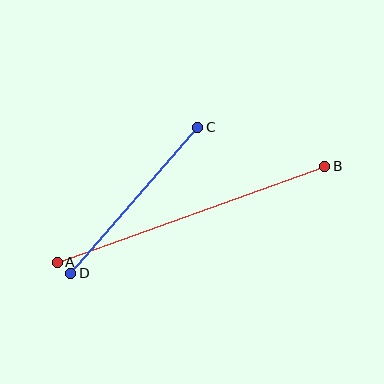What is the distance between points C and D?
The distance is approximately 194 pixels.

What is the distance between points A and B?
The distance is approximately 284 pixels.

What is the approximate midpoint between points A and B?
The midpoint is at approximately (191, 214) pixels.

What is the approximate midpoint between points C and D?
The midpoint is at approximately (134, 200) pixels.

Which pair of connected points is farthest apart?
Points A and B are farthest apart.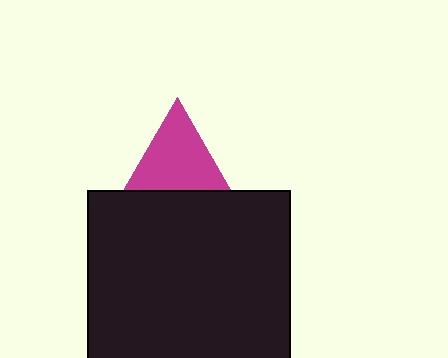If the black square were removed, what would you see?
You would see the complete magenta triangle.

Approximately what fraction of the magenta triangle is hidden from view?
Roughly 39% of the magenta triangle is hidden behind the black square.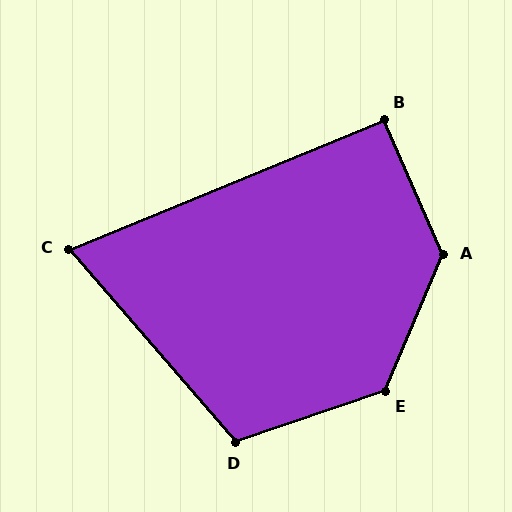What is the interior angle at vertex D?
Approximately 112 degrees (obtuse).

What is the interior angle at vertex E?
Approximately 132 degrees (obtuse).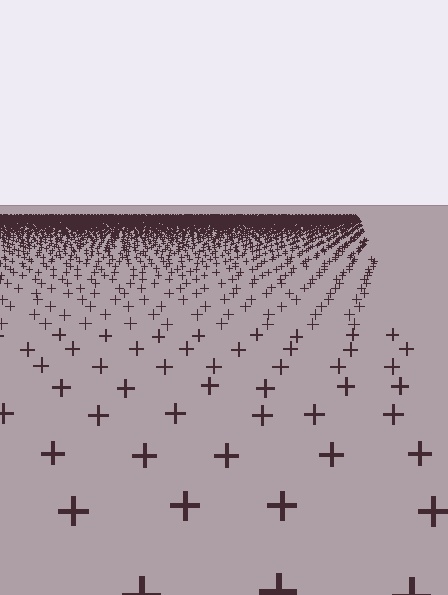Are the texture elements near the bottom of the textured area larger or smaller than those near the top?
Larger. Near the bottom, elements are closer to the viewer and appear at a bigger on-screen size.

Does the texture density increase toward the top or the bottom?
Density increases toward the top.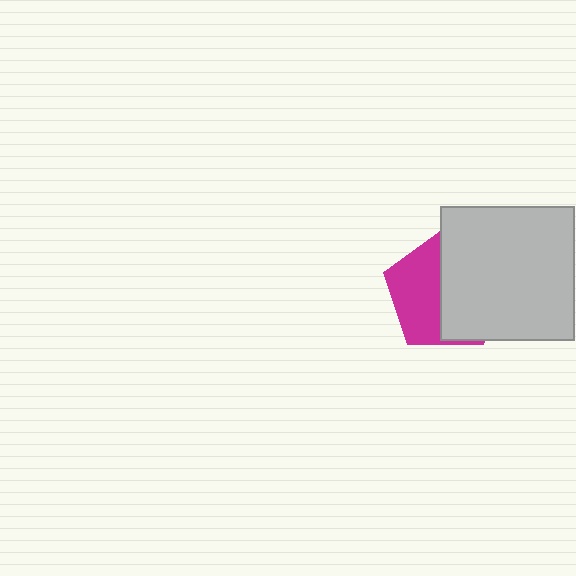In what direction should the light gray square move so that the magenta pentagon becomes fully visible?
The light gray square should move right. That is the shortest direction to clear the overlap and leave the magenta pentagon fully visible.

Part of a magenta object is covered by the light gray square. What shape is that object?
It is a pentagon.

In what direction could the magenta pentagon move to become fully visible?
The magenta pentagon could move left. That would shift it out from behind the light gray square entirely.